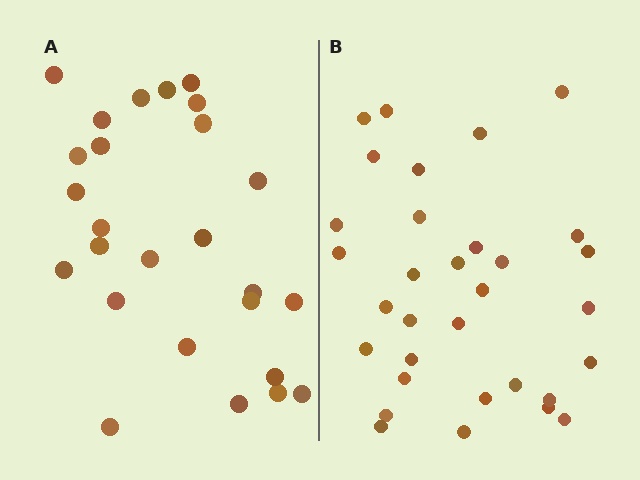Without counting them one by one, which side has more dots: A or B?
Region B (the right region) has more dots.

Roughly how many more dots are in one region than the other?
Region B has about 6 more dots than region A.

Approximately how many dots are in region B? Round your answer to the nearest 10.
About 30 dots. (The exact count is 32, which rounds to 30.)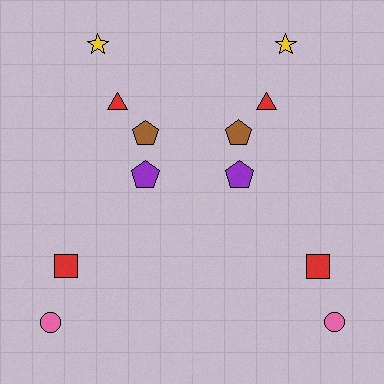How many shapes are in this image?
There are 12 shapes in this image.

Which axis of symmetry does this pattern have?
The pattern has a vertical axis of symmetry running through the center of the image.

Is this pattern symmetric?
Yes, this pattern has bilateral (reflection) symmetry.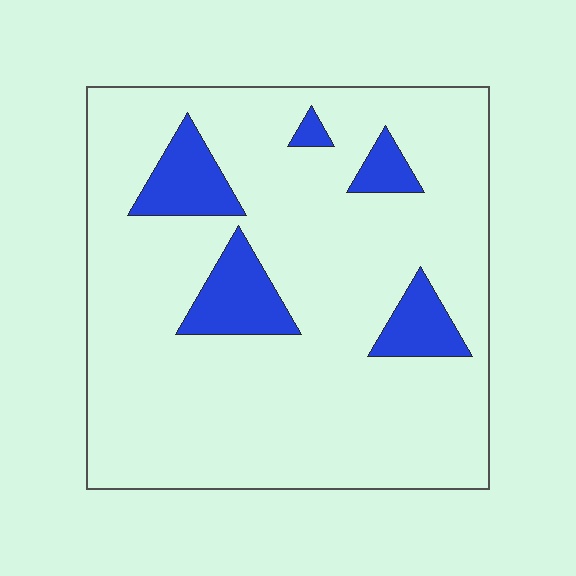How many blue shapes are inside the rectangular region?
5.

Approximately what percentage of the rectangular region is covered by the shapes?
Approximately 15%.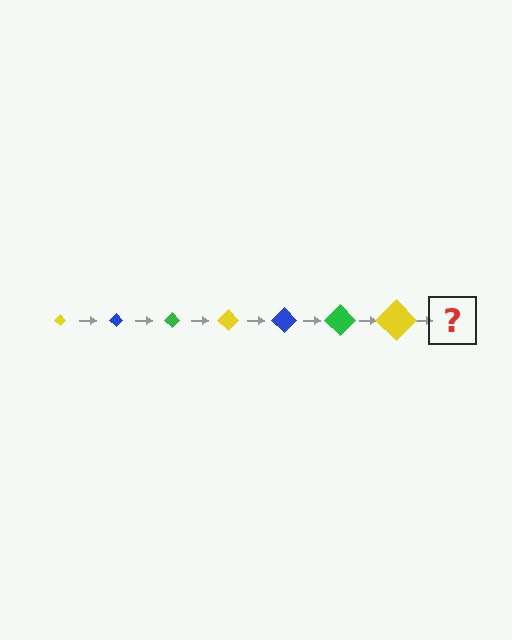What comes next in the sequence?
The next element should be a blue diamond, larger than the previous one.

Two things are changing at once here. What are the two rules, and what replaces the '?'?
The two rules are that the diamond grows larger each step and the color cycles through yellow, blue, and green. The '?' should be a blue diamond, larger than the previous one.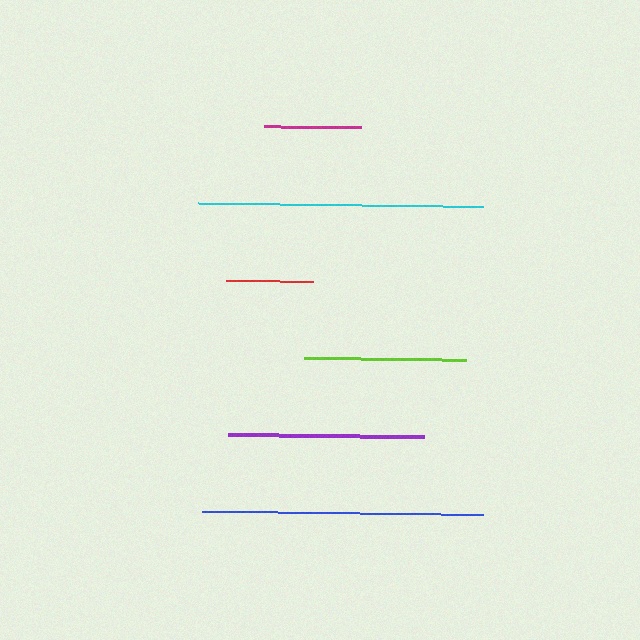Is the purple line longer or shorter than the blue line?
The blue line is longer than the purple line.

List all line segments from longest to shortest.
From longest to shortest: cyan, blue, purple, lime, magenta, red.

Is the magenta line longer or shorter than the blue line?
The blue line is longer than the magenta line.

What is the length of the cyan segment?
The cyan segment is approximately 285 pixels long.